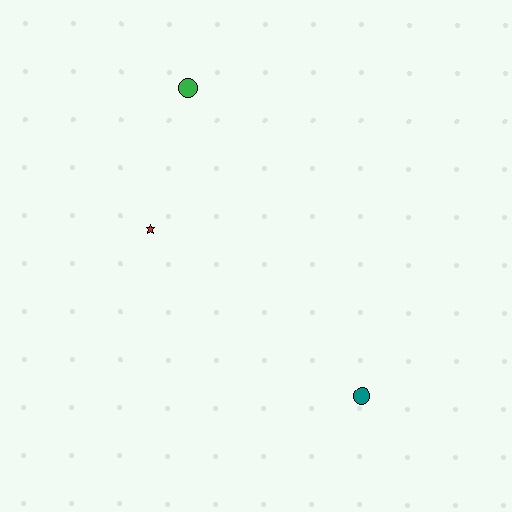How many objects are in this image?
There are 3 objects.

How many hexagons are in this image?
There are no hexagons.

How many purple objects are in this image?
There are no purple objects.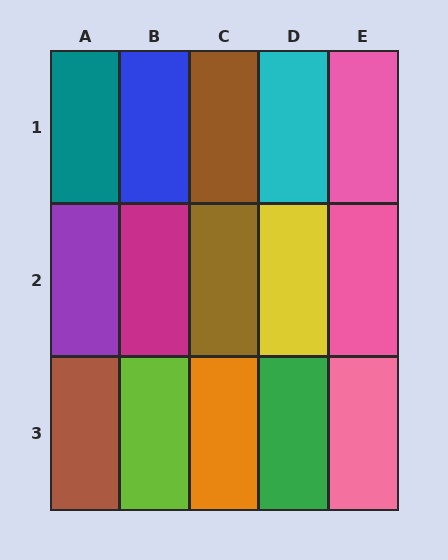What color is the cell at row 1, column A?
Teal.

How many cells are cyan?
1 cell is cyan.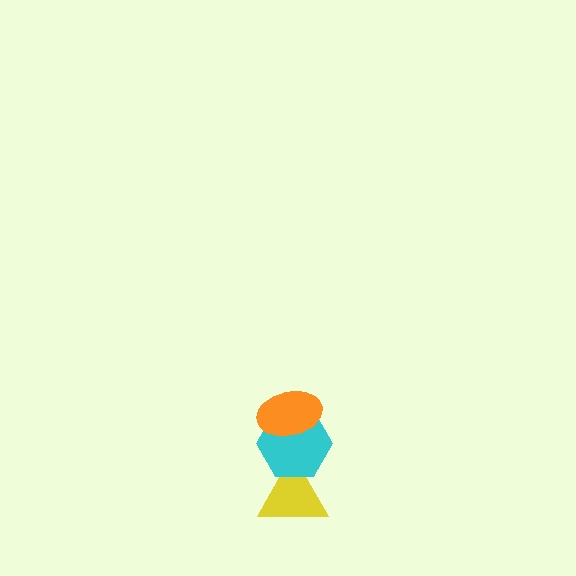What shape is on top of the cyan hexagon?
The orange ellipse is on top of the cyan hexagon.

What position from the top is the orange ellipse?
The orange ellipse is 1st from the top.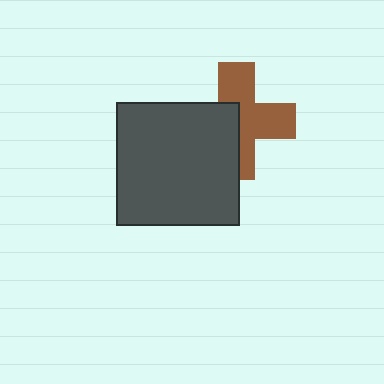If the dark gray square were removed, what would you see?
You would see the complete brown cross.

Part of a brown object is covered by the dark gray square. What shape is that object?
It is a cross.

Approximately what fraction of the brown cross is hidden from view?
Roughly 43% of the brown cross is hidden behind the dark gray square.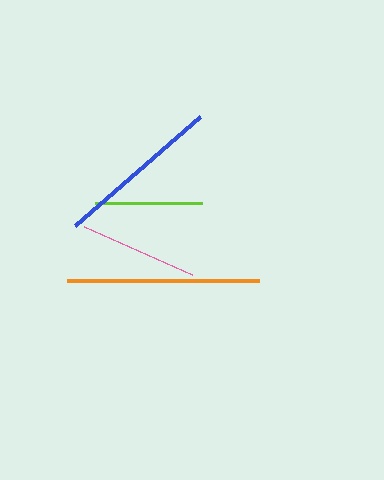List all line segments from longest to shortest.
From longest to shortest: orange, blue, pink, lime.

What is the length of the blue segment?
The blue segment is approximately 166 pixels long.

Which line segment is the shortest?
The lime line is the shortest at approximately 107 pixels.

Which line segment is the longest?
The orange line is the longest at approximately 192 pixels.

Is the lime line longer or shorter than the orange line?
The orange line is longer than the lime line.